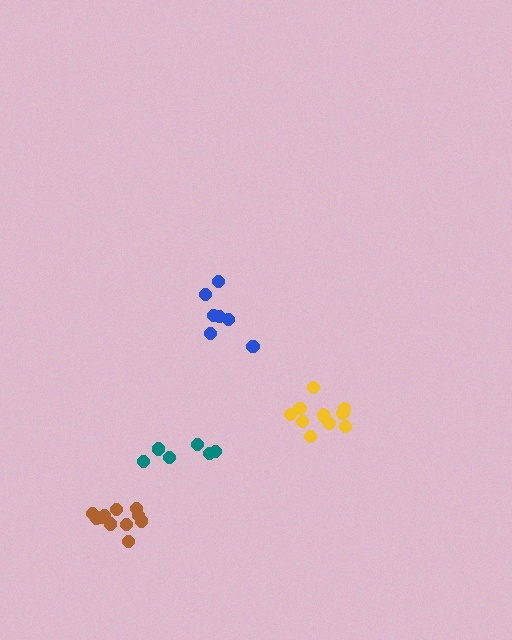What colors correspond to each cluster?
The clusters are colored: blue, teal, brown, yellow.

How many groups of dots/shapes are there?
There are 4 groups.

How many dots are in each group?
Group 1: 7 dots, Group 2: 6 dots, Group 3: 11 dots, Group 4: 11 dots (35 total).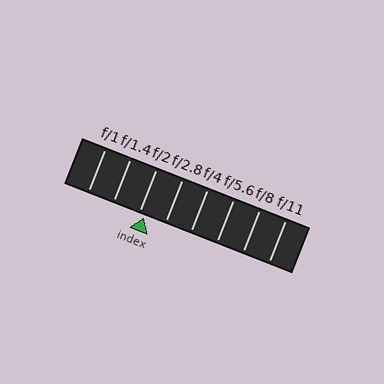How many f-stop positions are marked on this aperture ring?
There are 8 f-stop positions marked.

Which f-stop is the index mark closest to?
The index mark is closest to f/2.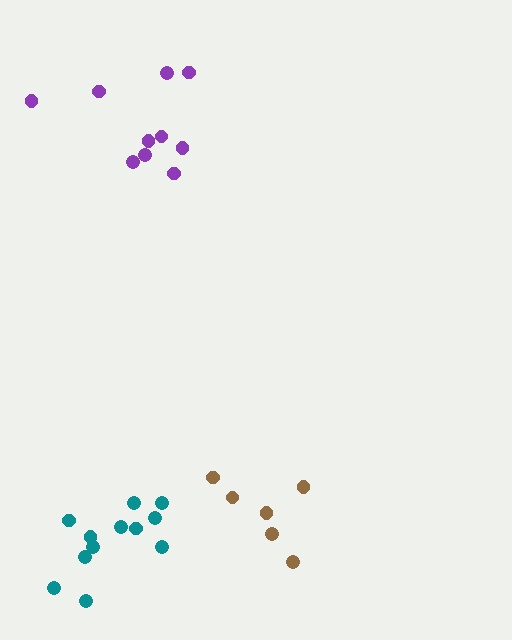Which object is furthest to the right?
The brown cluster is rightmost.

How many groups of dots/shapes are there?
There are 3 groups.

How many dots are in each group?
Group 1: 6 dots, Group 2: 10 dots, Group 3: 12 dots (28 total).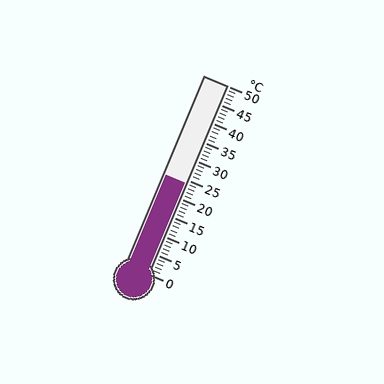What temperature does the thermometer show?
The thermometer shows approximately 24°C.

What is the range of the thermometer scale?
The thermometer scale ranges from 0°C to 50°C.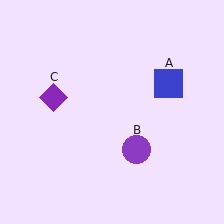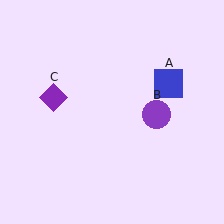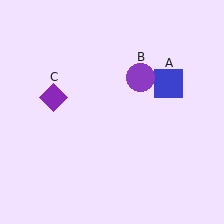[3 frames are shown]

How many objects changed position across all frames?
1 object changed position: purple circle (object B).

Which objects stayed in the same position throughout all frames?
Blue square (object A) and purple diamond (object C) remained stationary.